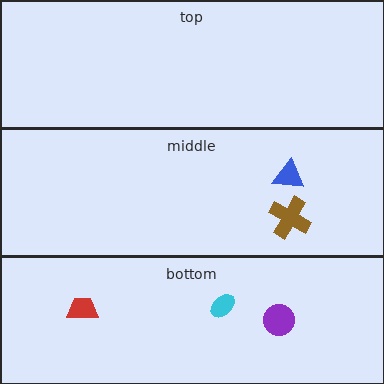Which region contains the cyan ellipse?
The bottom region.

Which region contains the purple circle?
The bottom region.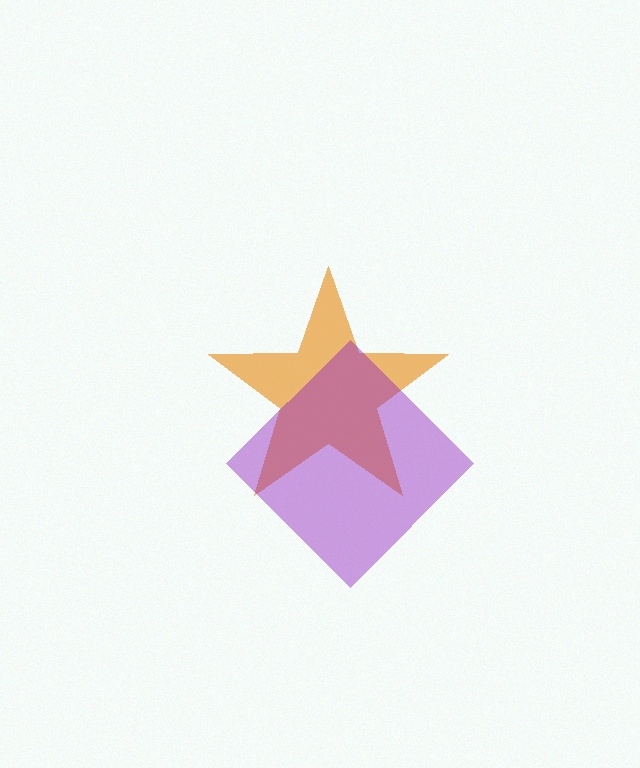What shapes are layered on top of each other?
The layered shapes are: an orange star, a purple diamond.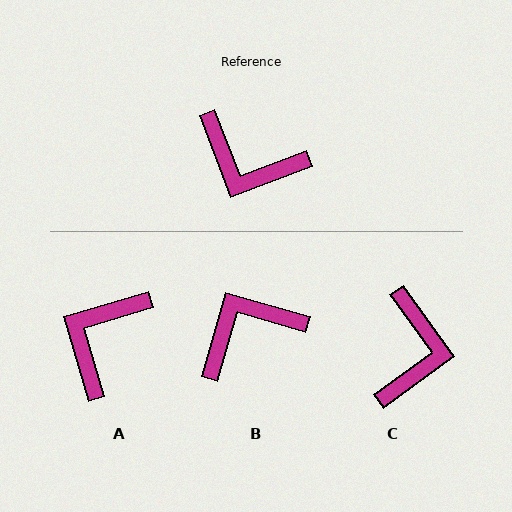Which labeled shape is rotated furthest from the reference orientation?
B, about 127 degrees away.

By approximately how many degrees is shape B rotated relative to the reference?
Approximately 127 degrees clockwise.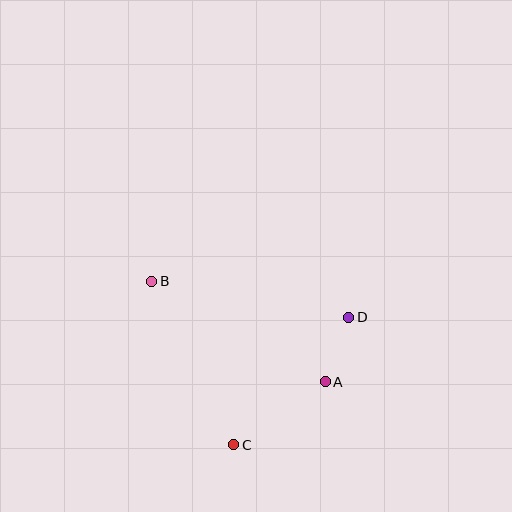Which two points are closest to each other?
Points A and D are closest to each other.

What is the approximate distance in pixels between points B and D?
The distance between B and D is approximately 200 pixels.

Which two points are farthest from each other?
Points A and B are farthest from each other.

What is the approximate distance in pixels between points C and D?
The distance between C and D is approximately 172 pixels.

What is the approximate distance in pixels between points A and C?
The distance between A and C is approximately 111 pixels.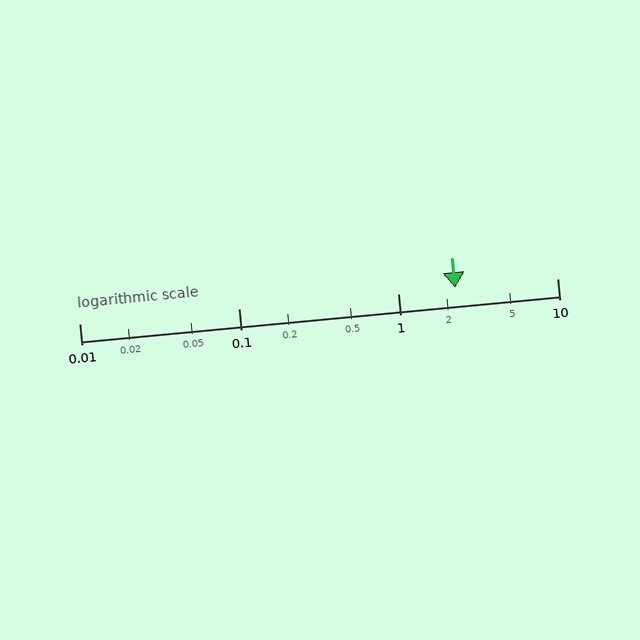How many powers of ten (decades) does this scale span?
The scale spans 3 decades, from 0.01 to 10.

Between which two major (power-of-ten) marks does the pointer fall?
The pointer is between 1 and 10.